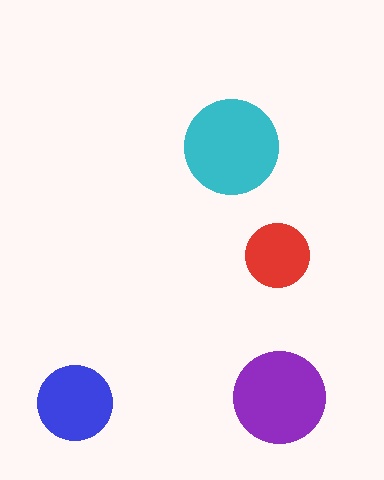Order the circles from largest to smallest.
the cyan one, the purple one, the blue one, the red one.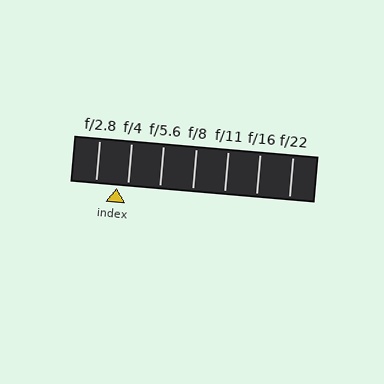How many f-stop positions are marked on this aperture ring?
There are 7 f-stop positions marked.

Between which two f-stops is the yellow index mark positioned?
The index mark is between f/2.8 and f/4.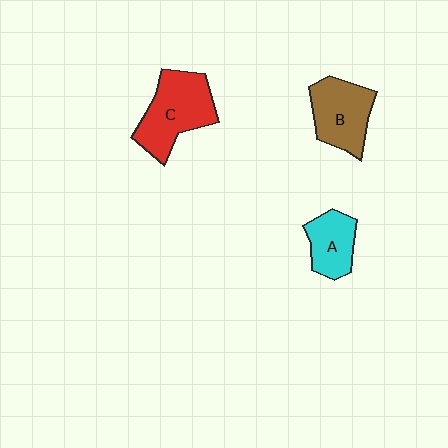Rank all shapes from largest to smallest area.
From largest to smallest: C (red), B (brown), A (cyan).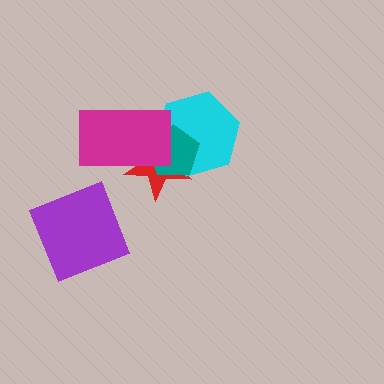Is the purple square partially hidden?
No, no other shape covers it.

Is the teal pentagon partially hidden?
Yes, it is partially covered by another shape.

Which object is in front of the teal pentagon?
The magenta rectangle is in front of the teal pentagon.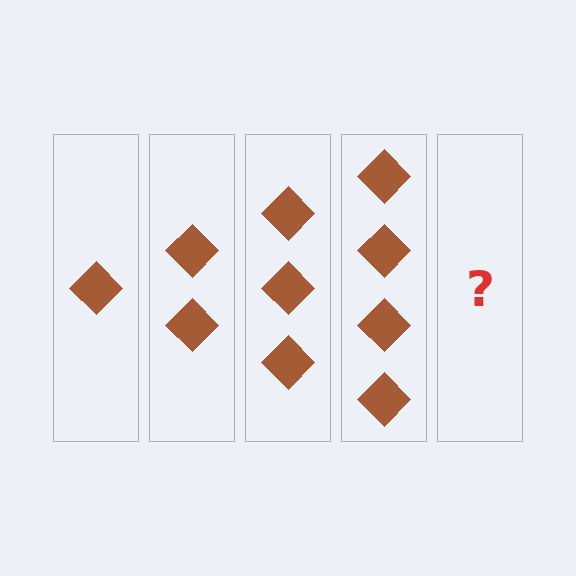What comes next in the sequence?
The next element should be 5 diamonds.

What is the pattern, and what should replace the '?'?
The pattern is that each step adds one more diamond. The '?' should be 5 diamonds.